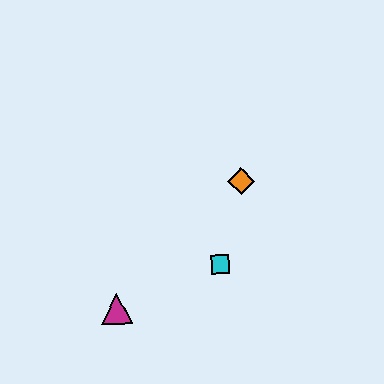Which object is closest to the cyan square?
The orange diamond is closest to the cyan square.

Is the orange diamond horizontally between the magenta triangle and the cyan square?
No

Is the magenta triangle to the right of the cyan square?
No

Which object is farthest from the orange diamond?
The magenta triangle is farthest from the orange diamond.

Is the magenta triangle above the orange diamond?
No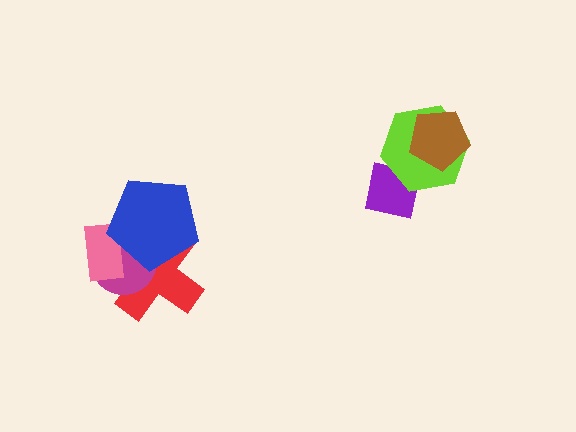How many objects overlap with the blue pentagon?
3 objects overlap with the blue pentagon.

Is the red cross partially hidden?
Yes, it is partially covered by another shape.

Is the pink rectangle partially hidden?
Yes, it is partially covered by another shape.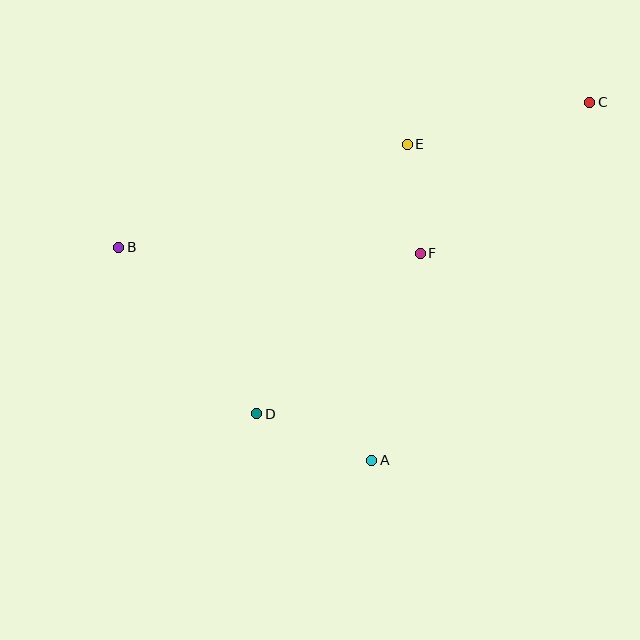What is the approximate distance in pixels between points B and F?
The distance between B and F is approximately 301 pixels.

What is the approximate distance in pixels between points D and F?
The distance between D and F is approximately 229 pixels.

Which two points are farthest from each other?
Points B and C are farthest from each other.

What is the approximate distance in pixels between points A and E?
The distance between A and E is approximately 318 pixels.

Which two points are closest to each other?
Points E and F are closest to each other.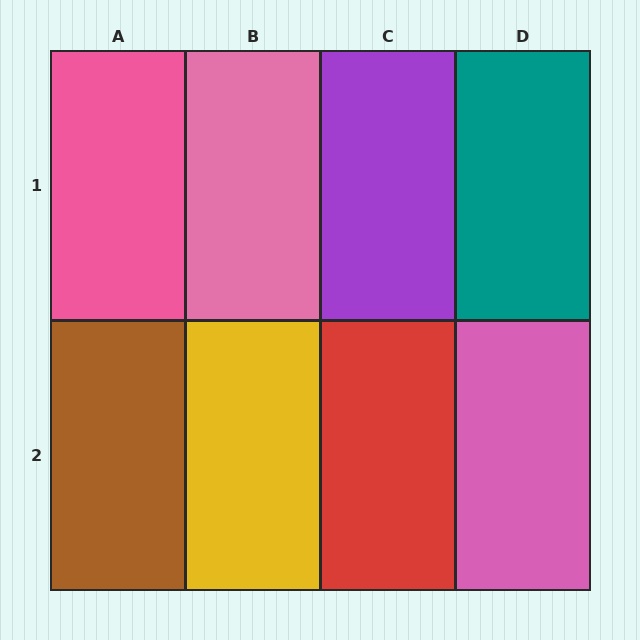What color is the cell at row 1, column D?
Teal.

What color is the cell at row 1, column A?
Pink.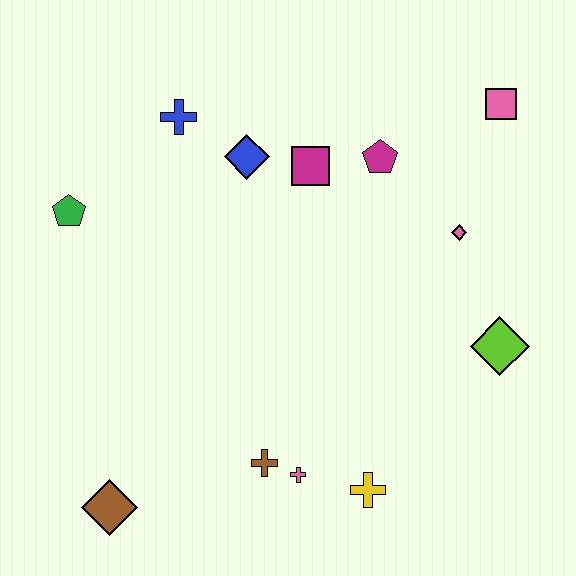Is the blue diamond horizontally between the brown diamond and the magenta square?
Yes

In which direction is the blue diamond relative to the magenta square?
The blue diamond is to the left of the magenta square.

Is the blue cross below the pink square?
Yes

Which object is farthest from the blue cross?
The yellow cross is farthest from the blue cross.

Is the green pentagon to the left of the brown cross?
Yes